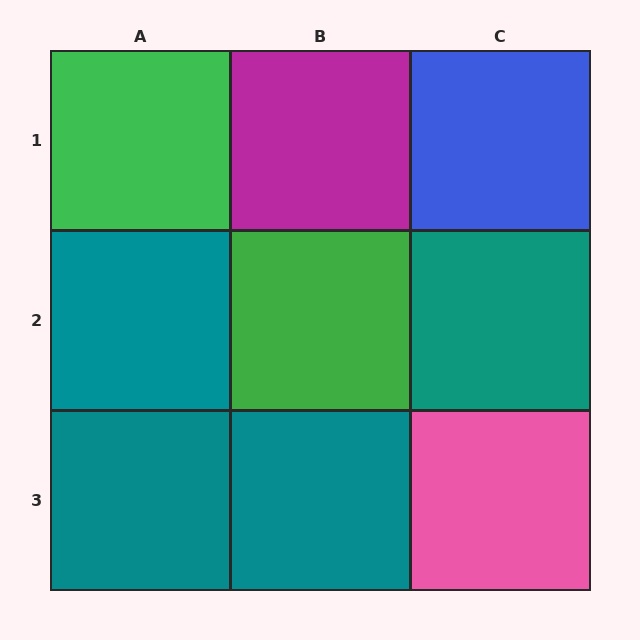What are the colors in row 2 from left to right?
Teal, green, teal.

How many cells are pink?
1 cell is pink.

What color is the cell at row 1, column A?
Green.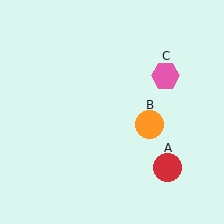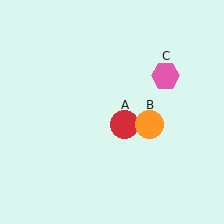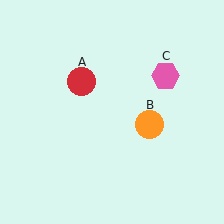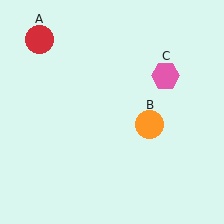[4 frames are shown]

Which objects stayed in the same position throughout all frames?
Orange circle (object B) and pink hexagon (object C) remained stationary.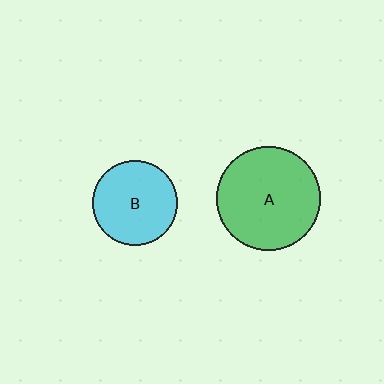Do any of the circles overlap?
No, none of the circles overlap.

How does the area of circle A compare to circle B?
Approximately 1.5 times.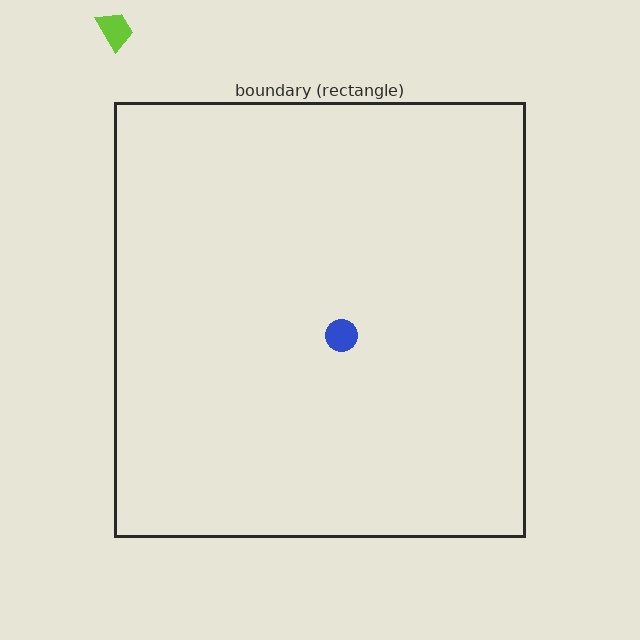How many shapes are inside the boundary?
1 inside, 1 outside.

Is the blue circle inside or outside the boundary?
Inside.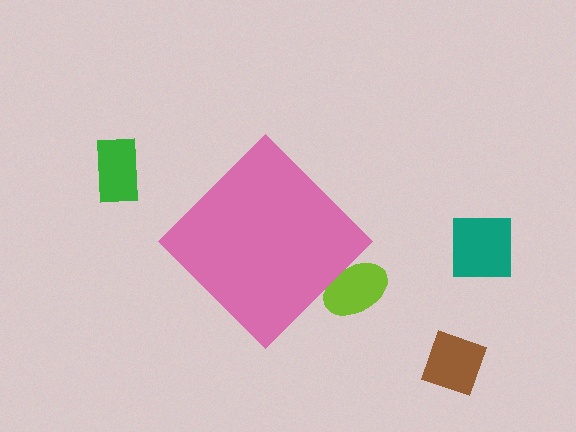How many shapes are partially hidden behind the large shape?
1 shape is partially hidden.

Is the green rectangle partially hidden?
No, the green rectangle is fully visible.